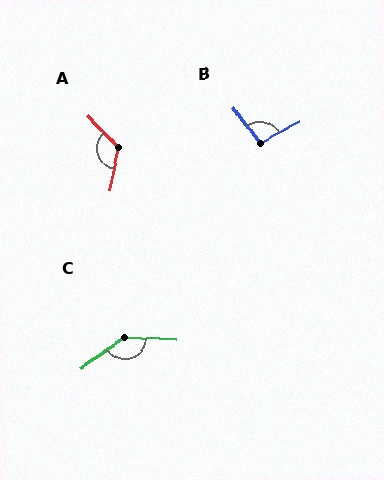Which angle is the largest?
C, at approximately 142 degrees.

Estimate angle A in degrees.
Approximately 125 degrees.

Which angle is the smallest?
B, at approximately 100 degrees.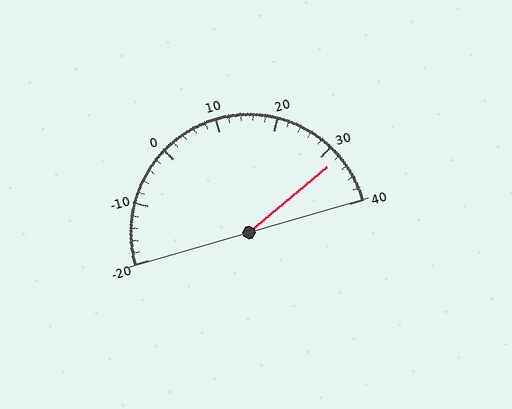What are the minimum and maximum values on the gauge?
The gauge ranges from -20 to 40.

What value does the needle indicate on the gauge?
The needle indicates approximately 32.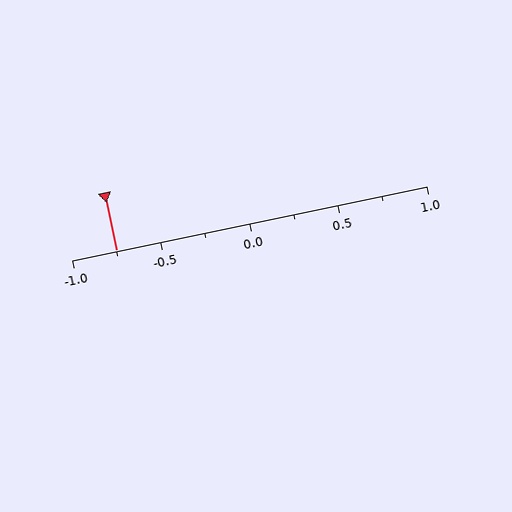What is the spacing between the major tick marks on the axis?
The major ticks are spaced 0.5 apart.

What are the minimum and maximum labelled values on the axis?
The axis runs from -1.0 to 1.0.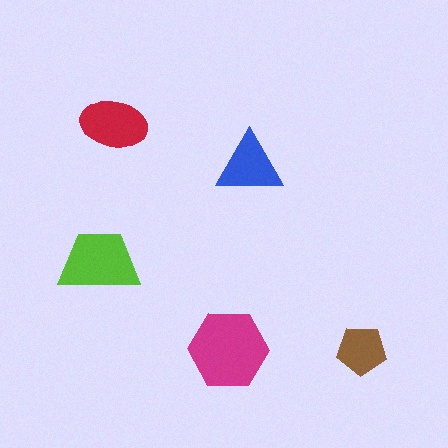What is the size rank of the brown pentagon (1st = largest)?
5th.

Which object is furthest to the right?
The brown pentagon is rightmost.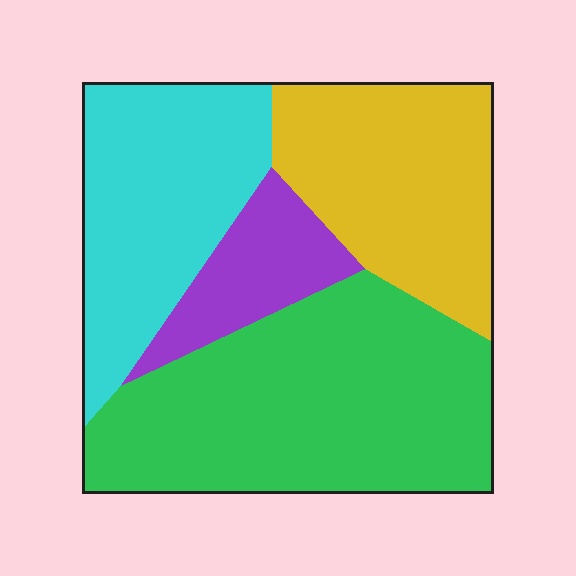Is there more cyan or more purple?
Cyan.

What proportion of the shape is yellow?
Yellow covers 24% of the shape.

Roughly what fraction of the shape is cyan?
Cyan takes up about one quarter (1/4) of the shape.